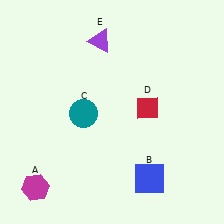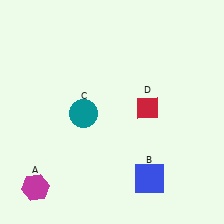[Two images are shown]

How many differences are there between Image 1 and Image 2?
There is 1 difference between the two images.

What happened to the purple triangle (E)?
The purple triangle (E) was removed in Image 2. It was in the top-left area of Image 1.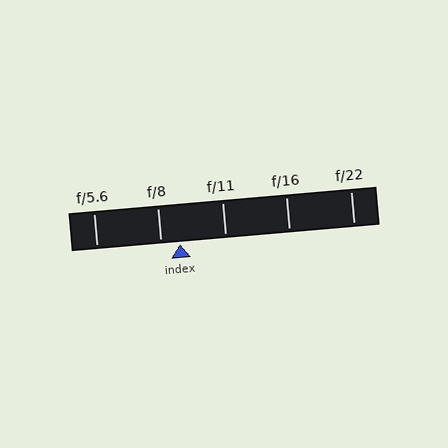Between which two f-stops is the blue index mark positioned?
The index mark is between f/8 and f/11.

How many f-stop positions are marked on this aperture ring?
There are 5 f-stop positions marked.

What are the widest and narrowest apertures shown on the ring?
The widest aperture shown is f/5.6 and the narrowest is f/22.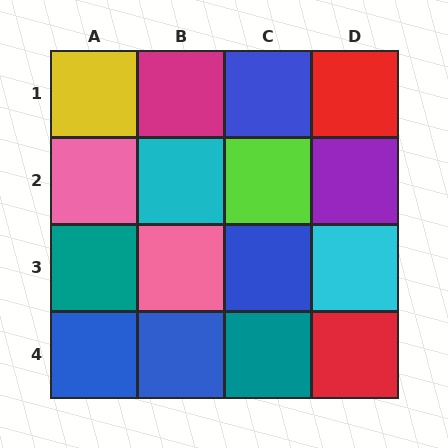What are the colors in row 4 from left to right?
Blue, blue, teal, red.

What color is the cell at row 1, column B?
Magenta.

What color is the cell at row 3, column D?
Cyan.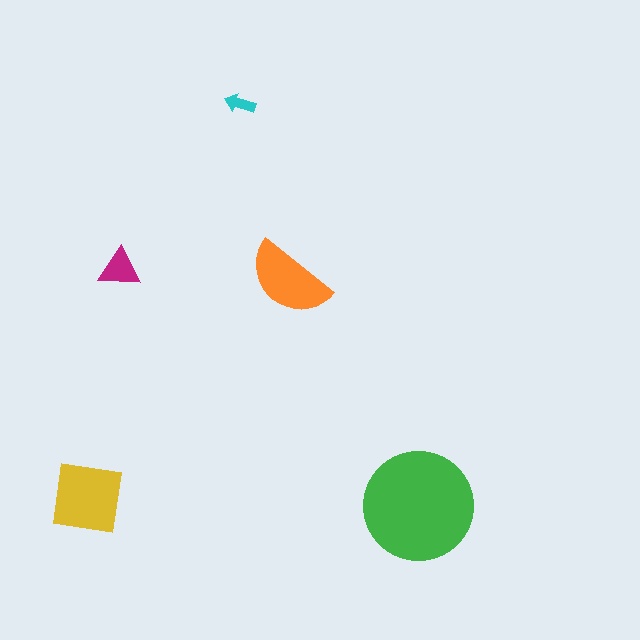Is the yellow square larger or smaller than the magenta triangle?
Larger.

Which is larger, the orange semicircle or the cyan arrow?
The orange semicircle.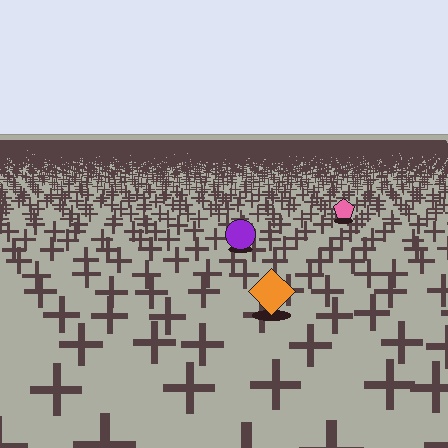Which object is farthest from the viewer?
The pink pentagon is farthest from the viewer. It appears smaller and the ground texture around it is denser.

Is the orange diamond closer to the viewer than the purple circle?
Yes. The orange diamond is closer — you can tell from the texture gradient: the ground texture is coarser near it.